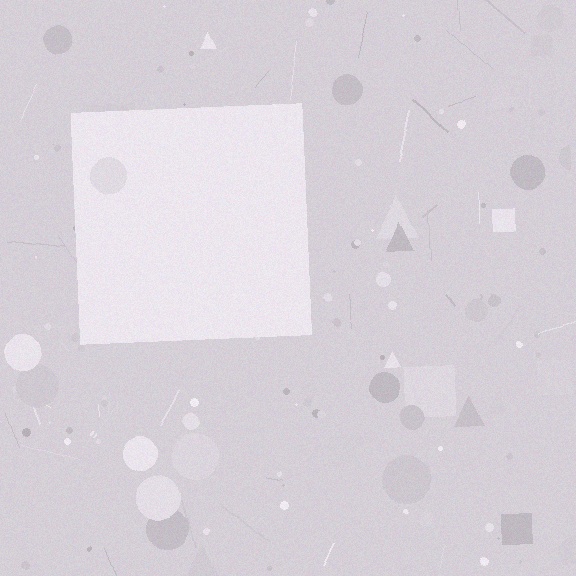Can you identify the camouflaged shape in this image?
The camouflaged shape is a square.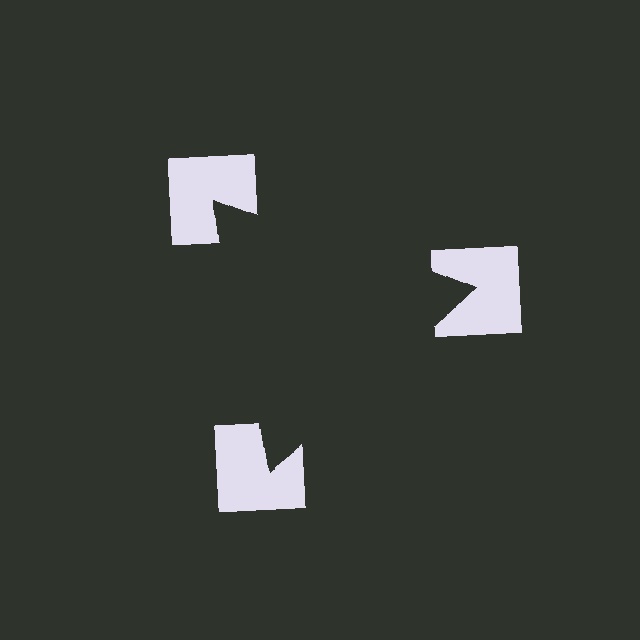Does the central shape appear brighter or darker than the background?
It typically appears slightly darker than the background, even though no actual brightness change is drawn.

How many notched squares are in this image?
There are 3 — one at each vertex of the illusory triangle.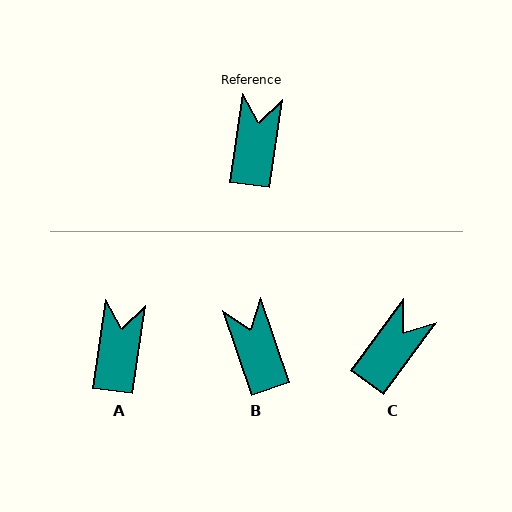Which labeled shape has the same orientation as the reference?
A.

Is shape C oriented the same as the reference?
No, it is off by about 28 degrees.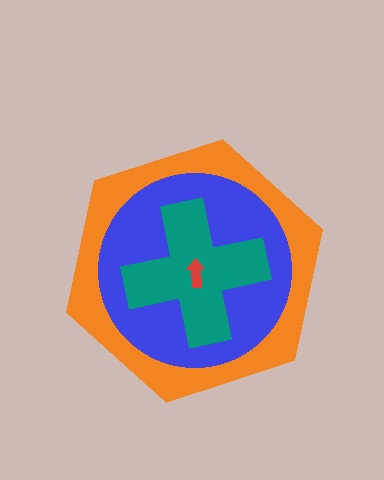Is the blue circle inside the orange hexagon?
Yes.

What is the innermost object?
The red arrow.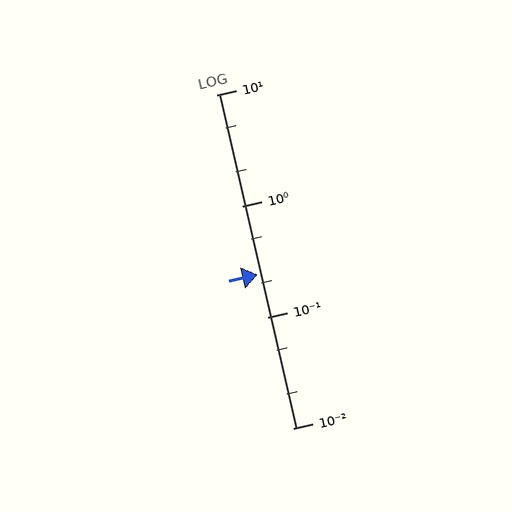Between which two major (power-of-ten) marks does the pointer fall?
The pointer is between 0.1 and 1.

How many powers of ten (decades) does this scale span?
The scale spans 3 decades, from 0.01 to 10.